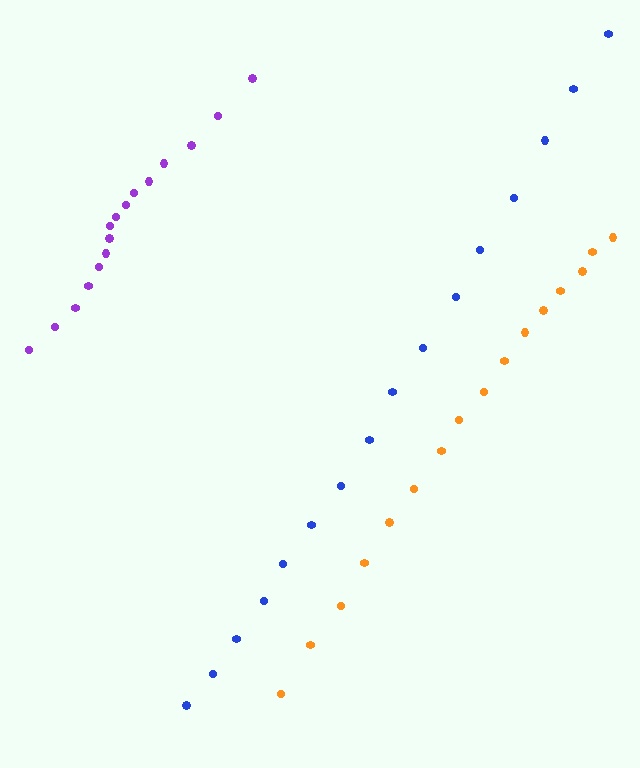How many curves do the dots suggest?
There are 3 distinct paths.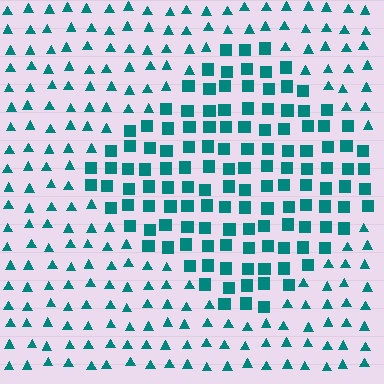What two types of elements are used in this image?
The image uses squares inside the diamond region and triangles outside it.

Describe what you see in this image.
The image is filled with small teal elements arranged in a uniform grid. A diamond-shaped region contains squares, while the surrounding area contains triangles. The boundary is defined purely by the change in element shape.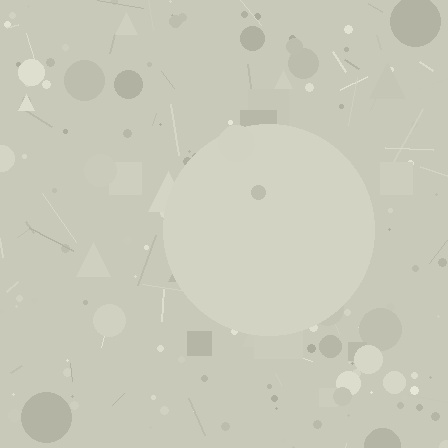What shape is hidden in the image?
A circle is hidden in the image.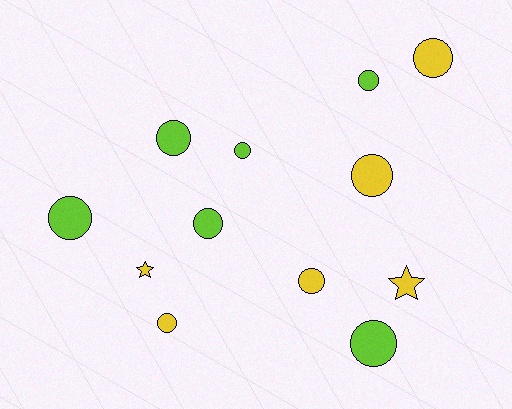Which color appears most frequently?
Yellow, with 6 objects.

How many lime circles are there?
There are 6 lime circles.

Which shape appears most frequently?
Circle, with 10 objects.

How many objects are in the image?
There are 12 objects.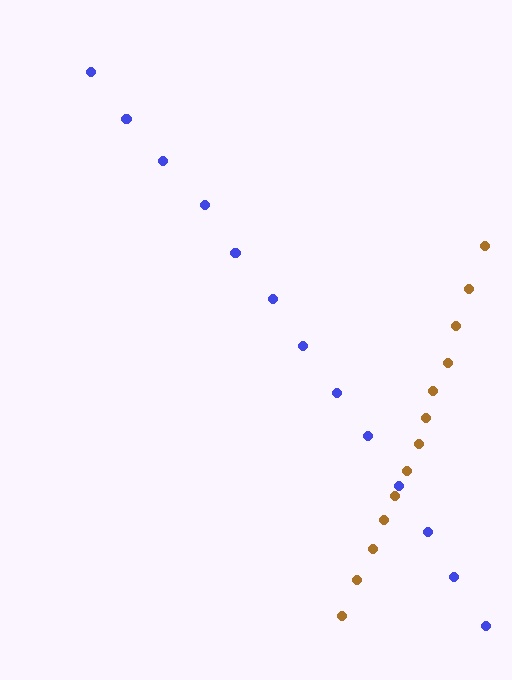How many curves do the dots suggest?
There are 2 distinct paths.